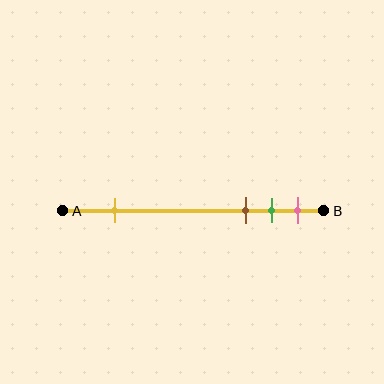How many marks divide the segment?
There are 4 marks dividing the segment.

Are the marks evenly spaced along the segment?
No, the marks are not evenly spaced.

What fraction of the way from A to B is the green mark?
The green mark is approximately 80% (0.8) of the way from A to B.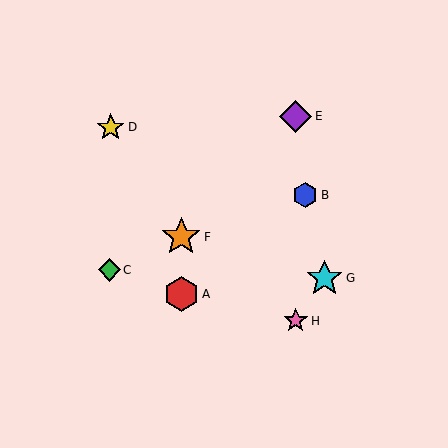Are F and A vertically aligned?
Yes, both are at x≈181.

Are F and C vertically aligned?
No, F is at x≈181 and C is at x≈109.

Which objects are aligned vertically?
Objects A, F are aligned vertically.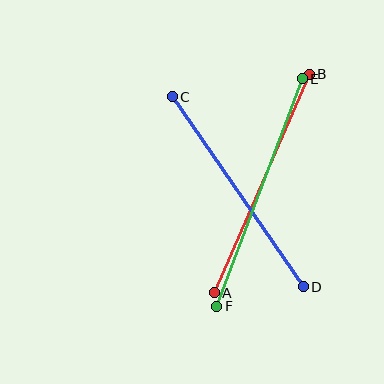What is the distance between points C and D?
The distance is approximately 231 pixels.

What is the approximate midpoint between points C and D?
The midpoint is at approximately (238, 192) pixels.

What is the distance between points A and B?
The distance is approximately 238 pixels.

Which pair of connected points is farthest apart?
Points E and F are farthest apart.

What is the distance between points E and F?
The distance is approximately 243 pixels.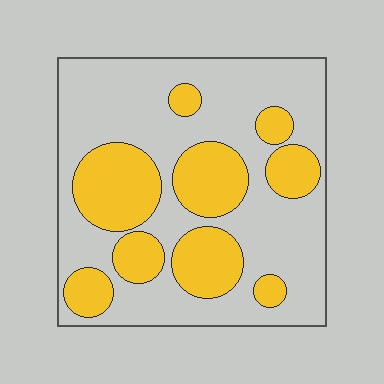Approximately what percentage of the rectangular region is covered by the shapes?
Approximately 35%.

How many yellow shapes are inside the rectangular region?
9.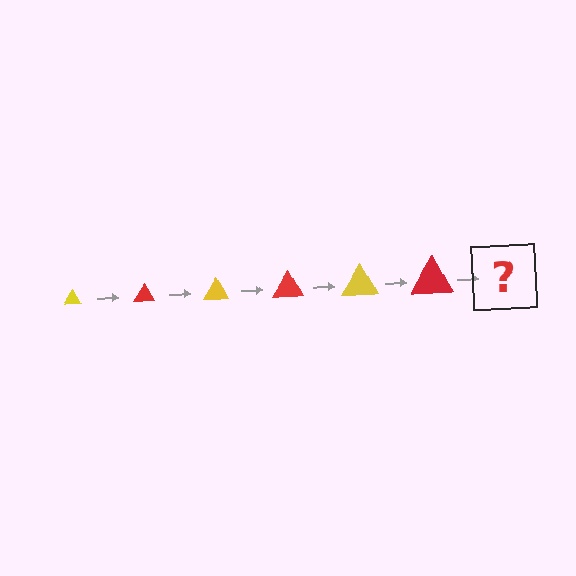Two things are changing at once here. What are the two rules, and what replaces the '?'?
The two rules are that the triangle grows larger each step and the color cycles through yellow and red. The '?' should be a yellow triangle, larger than the previous one.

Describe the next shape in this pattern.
It should be a yellow triangle, larger than the previous one.